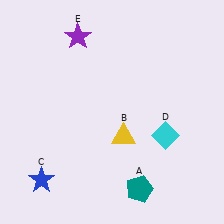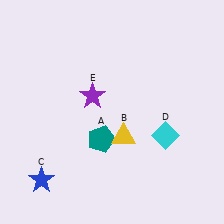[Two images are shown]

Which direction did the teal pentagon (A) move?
The teal pentagon (A) moved up.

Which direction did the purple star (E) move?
The purple star (E) moved down.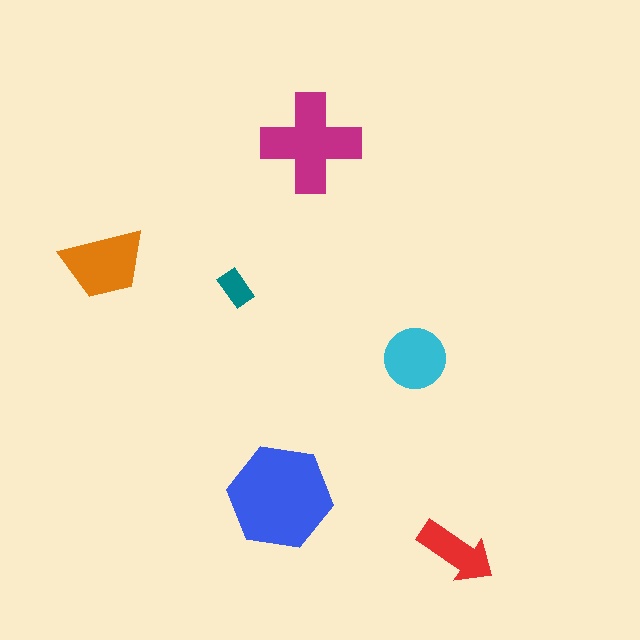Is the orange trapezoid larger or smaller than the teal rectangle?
Larger.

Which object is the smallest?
The teal rectangle.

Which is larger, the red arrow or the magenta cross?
The magenta cross.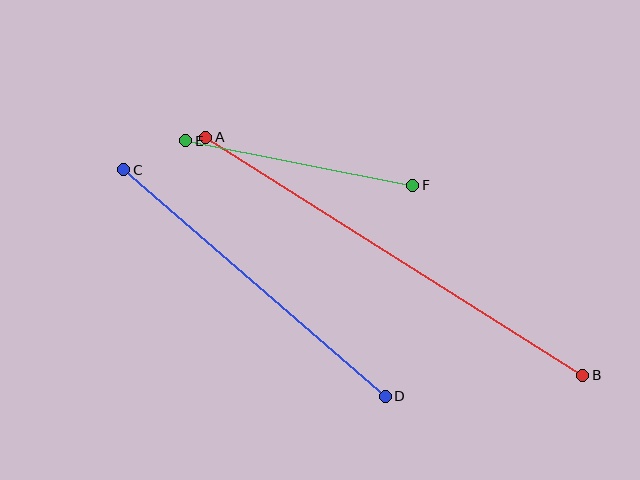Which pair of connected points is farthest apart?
Points A and B are farthest apart.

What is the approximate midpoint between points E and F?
The midpoint is at approximately (299, 163) pixels.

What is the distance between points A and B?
The distance is approximately 446 pixels.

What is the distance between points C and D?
The distance is approximately 346 pixels.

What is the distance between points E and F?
The distance is approximately 231 pixels.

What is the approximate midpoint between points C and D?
The midpoint is at approximately (255, 283) pixels.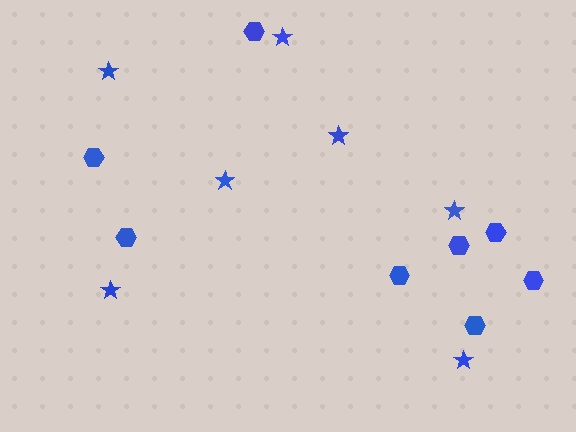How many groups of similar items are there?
There are 2 groups: one group of hexagons (8) and one group of stars (7).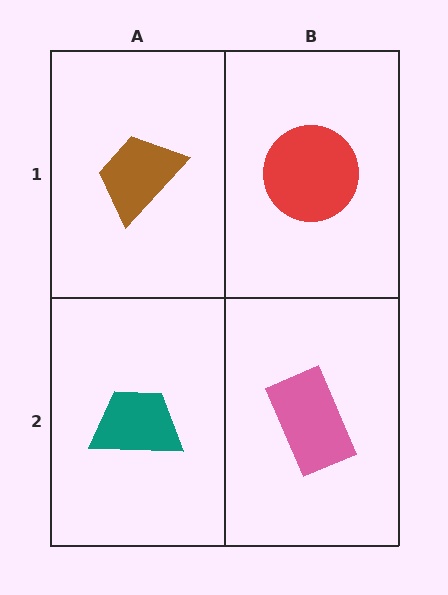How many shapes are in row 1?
2 shapes.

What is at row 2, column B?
A pink rectangle.